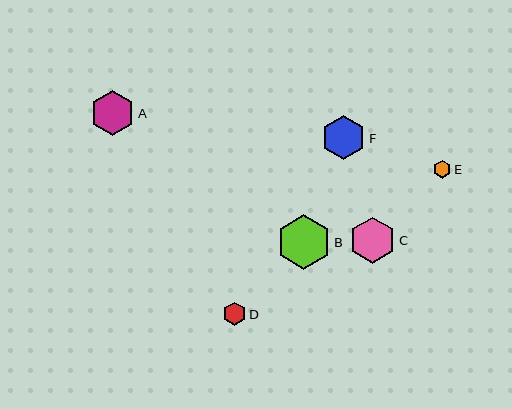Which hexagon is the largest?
Hexagon B is the largest with a size of approximately 55 pixels.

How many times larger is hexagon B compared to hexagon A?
Hexagon B is approximately 1.2 times the size of hexagon A.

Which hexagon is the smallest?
Hexagon E is the smallest with a size of approximately 18 pixels.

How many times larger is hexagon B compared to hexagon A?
Hexagon B is approximately 1.2 times the size of hexagon A.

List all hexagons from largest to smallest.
From largest to smallest: B, C, A, F, D, E.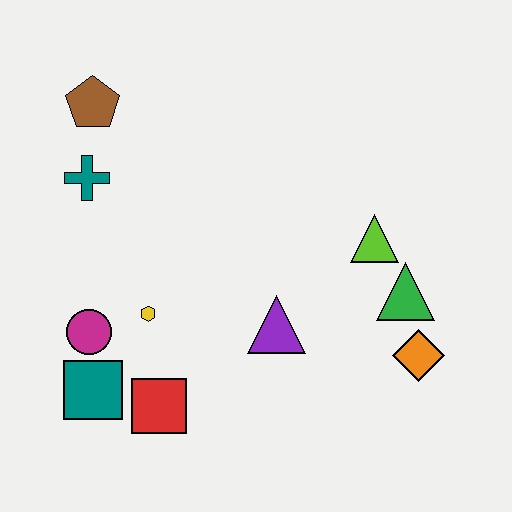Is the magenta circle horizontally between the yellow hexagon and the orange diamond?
No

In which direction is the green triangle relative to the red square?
The green triangle is to the right of the red square.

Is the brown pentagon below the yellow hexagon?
No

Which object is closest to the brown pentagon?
The teal cross is closest to the brown pentagon.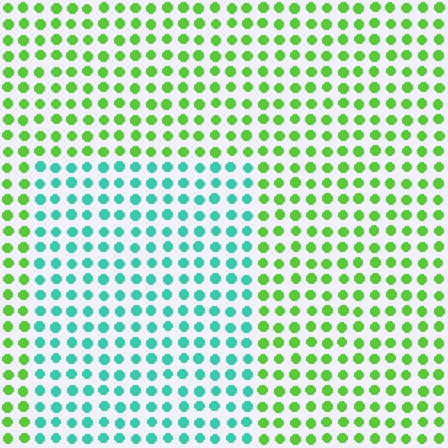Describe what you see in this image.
The image is filled with small lime elements in a uniform arrangement. A rectangle-shaped region is visible where the elements are tinted to a slightly different hue, forming a subtle color boundary.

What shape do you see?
I see a rectangle.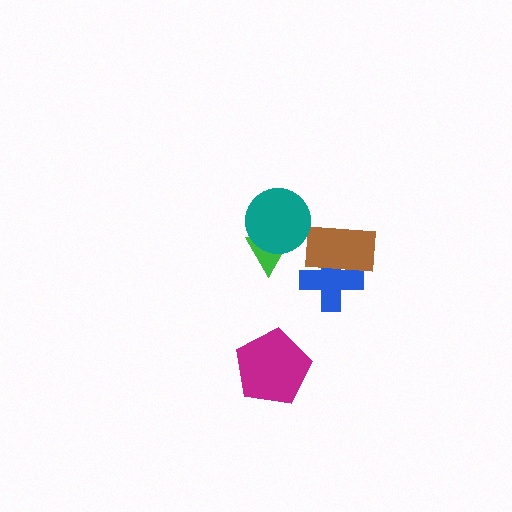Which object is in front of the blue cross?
The brown rectangle is in front of the blue cross.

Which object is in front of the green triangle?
The teal circle is in front of the green triangle.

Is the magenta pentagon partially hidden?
No, no other shape covers it.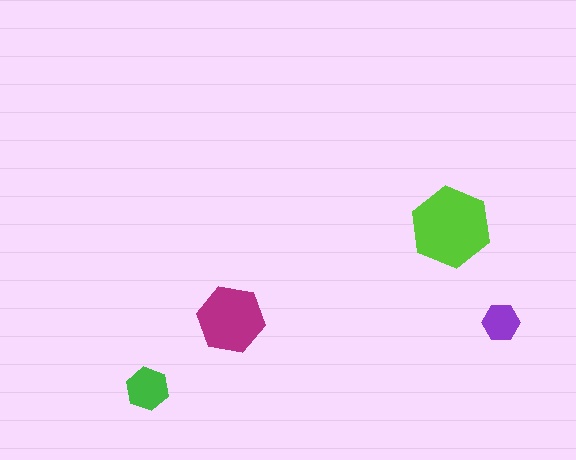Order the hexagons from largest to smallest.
the lime one, the magenta one, the green one, the purple one.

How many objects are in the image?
There are 4 objects in the image.